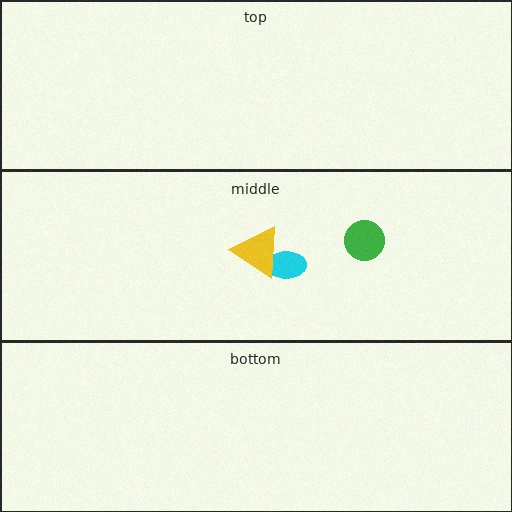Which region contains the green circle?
The middle region.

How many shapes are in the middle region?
3.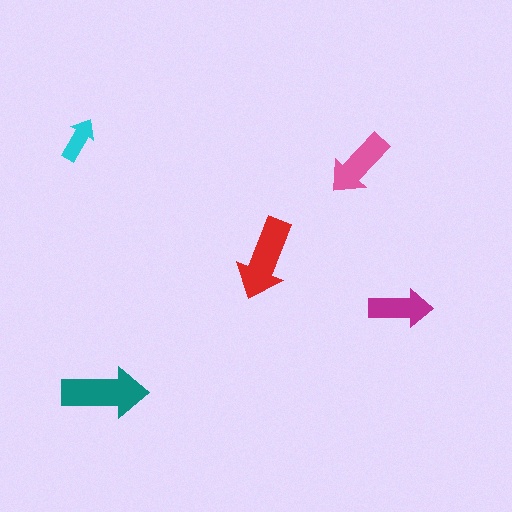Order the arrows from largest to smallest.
the teal one, the red one, the pink one, the magenta one, the cyan one.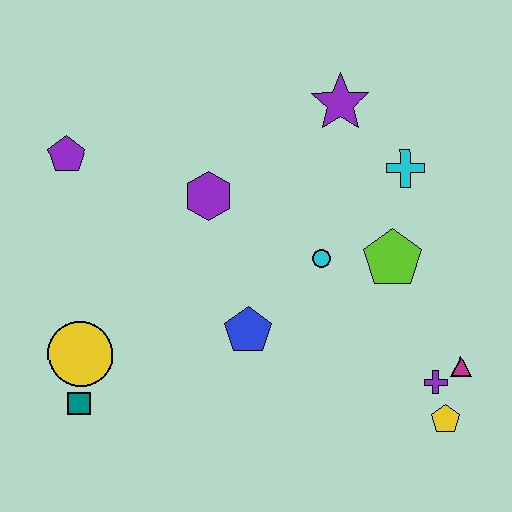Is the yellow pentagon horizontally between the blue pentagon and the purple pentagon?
No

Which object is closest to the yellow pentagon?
The purple cross is closest to the yellow pentagon.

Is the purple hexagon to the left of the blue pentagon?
Yes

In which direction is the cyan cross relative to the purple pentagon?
The cyan cross is to the right of the purple pentagon.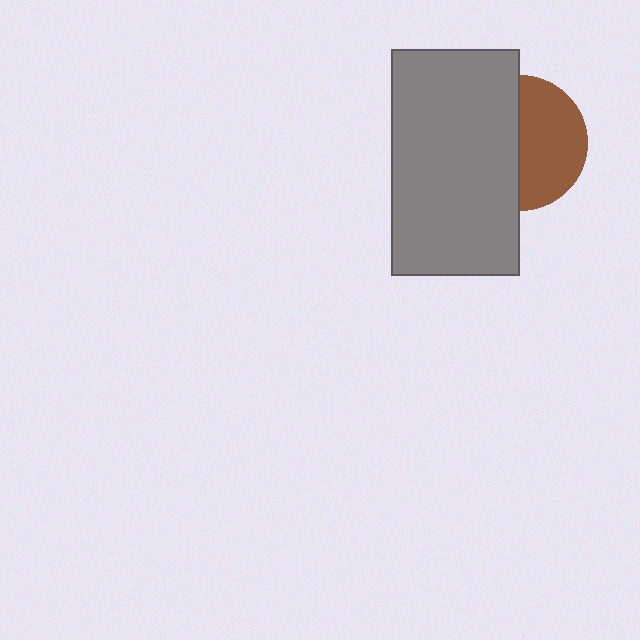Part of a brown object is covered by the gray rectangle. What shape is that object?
It is a circle.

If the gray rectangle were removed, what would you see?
You would see the complete brown circle.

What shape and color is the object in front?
The object in front is a gray rectangle.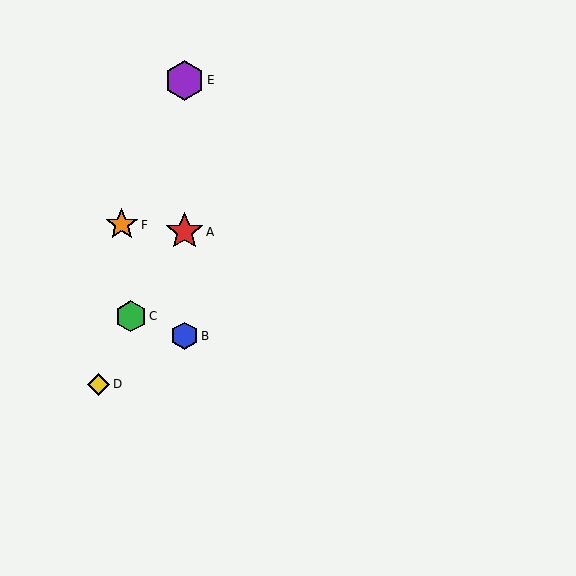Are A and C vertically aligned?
No, A is at x≈185 and C is at x≈131.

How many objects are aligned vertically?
3 objects (A, B, E) are aligned vertically.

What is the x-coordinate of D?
Object D is at x≈98.